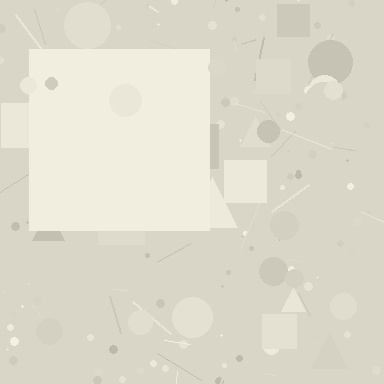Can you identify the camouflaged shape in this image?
The camouflaged shape is a square.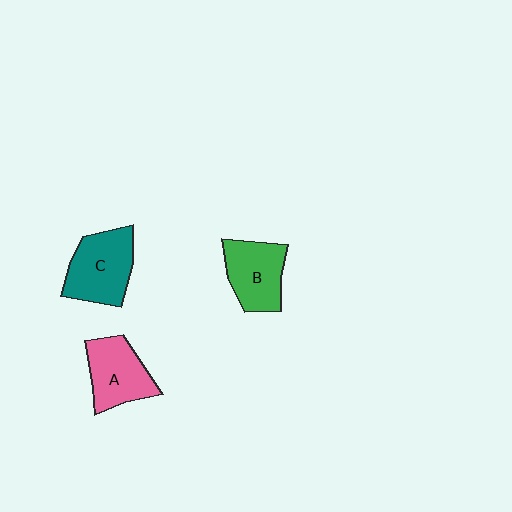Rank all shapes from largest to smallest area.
From largest to smallest: C (teal), A (pink), B (green).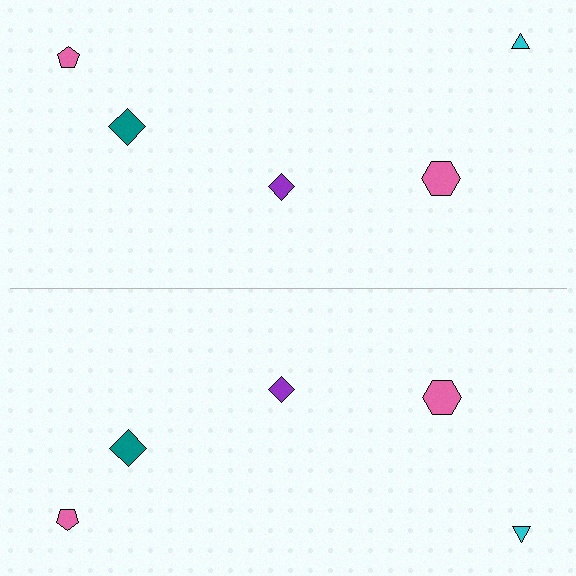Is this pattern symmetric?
Yes, this pattern has bilateral (reflection) symmetry.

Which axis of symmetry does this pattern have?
The pattern has a horizontal axis of symmetry running through the center of the image.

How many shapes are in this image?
There are 10 shapes in this image.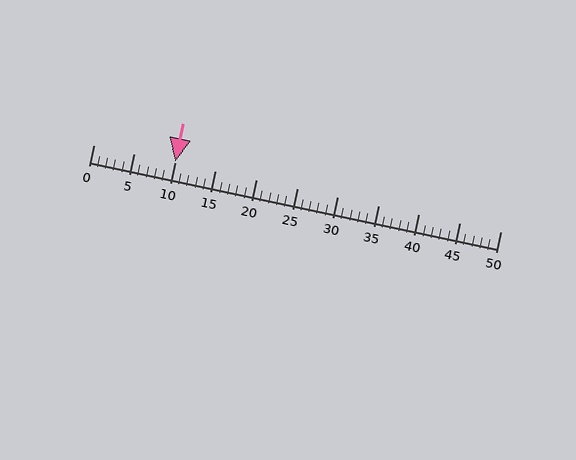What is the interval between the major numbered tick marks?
The major tick marks are spaced 5 units apart.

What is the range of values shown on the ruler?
The ruler shows values from 0 to 50.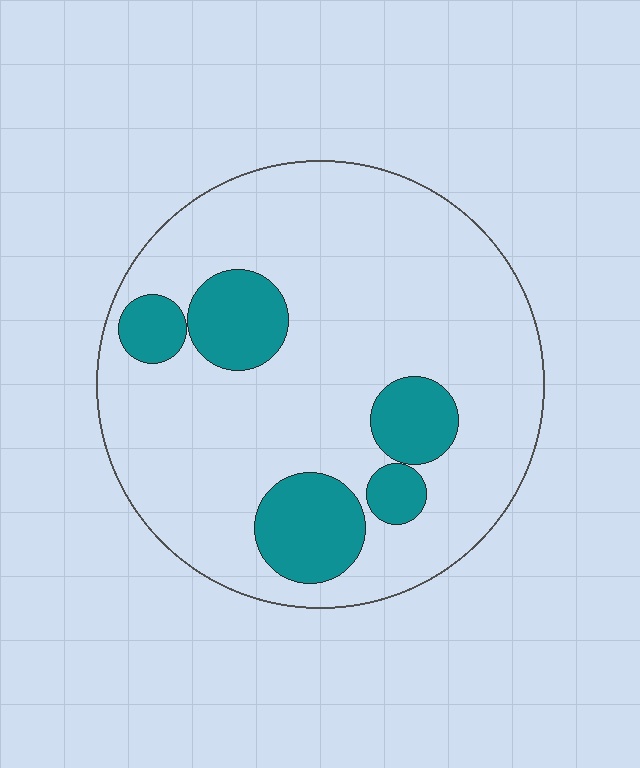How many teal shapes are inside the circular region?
5.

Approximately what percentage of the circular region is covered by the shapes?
Approximately 20%.